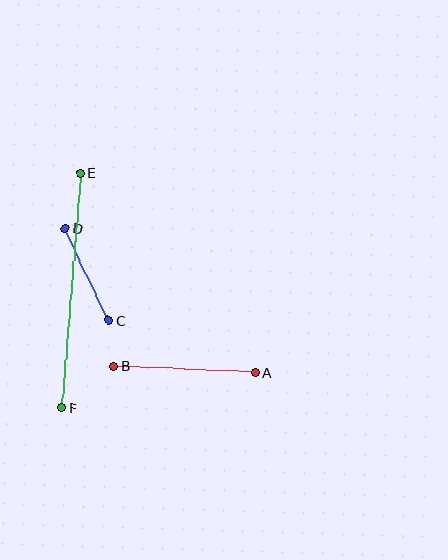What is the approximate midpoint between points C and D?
The midpoint is at approximately (87, 275) pixels.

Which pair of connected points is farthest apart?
Points E and F are farthest apart.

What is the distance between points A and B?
The distance is approximately 142 pixels.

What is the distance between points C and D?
The distance is approximately 101 pixels.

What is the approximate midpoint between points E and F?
The midpoint is at approximately (71, 290) pixels.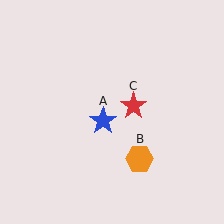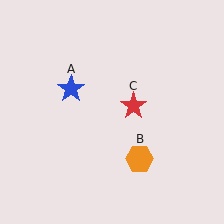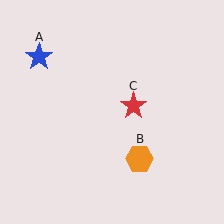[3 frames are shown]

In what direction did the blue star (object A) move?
The blue star (object A) moved up and to the left.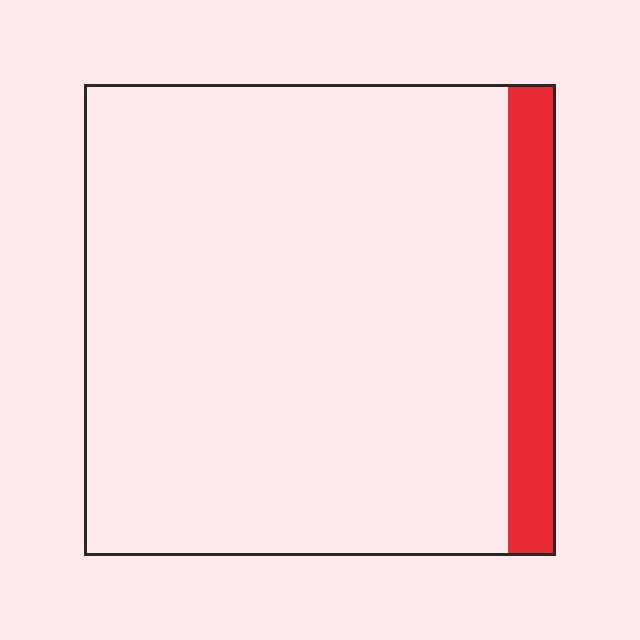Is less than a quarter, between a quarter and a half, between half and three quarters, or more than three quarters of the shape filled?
Less than a quarter.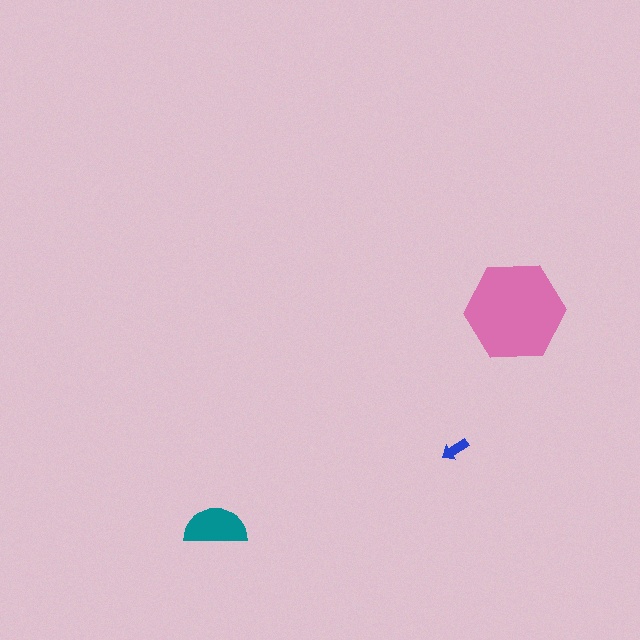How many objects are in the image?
There are 3 objects in the image.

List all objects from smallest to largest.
The blue arrow, the teal semicircle, the pink hexagon.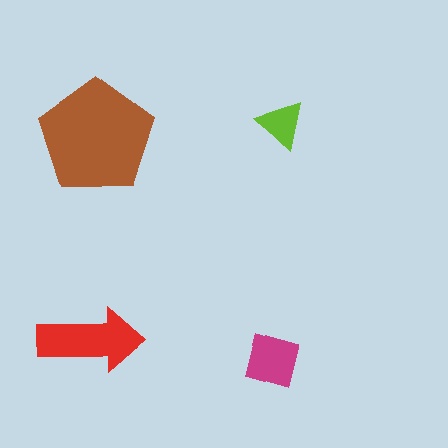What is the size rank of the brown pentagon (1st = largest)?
1st.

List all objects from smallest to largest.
The lime triangle, the magenta square, the red arrow, the brown pentagon.